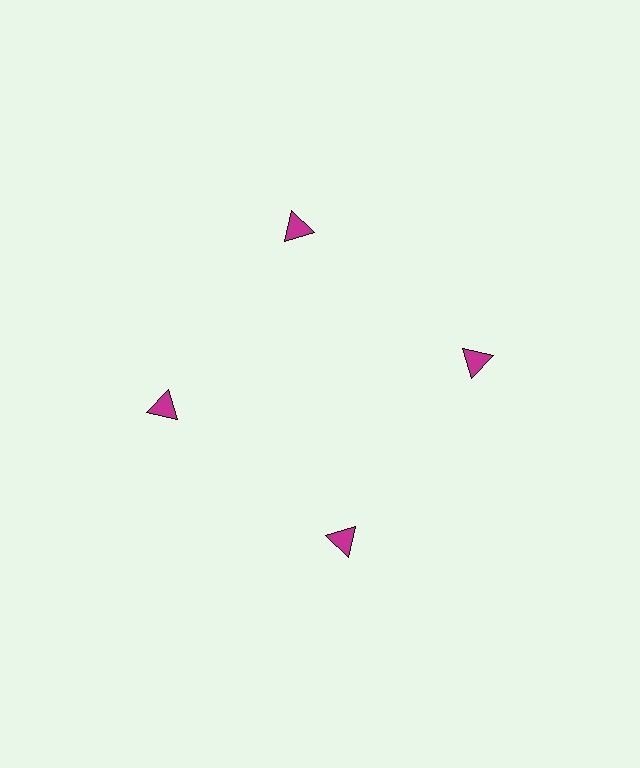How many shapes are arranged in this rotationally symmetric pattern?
There are 4 shapes, arranged in 4 groups of 1.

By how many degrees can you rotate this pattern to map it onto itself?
The pattern maps onto itself every 90 degrees of rotation.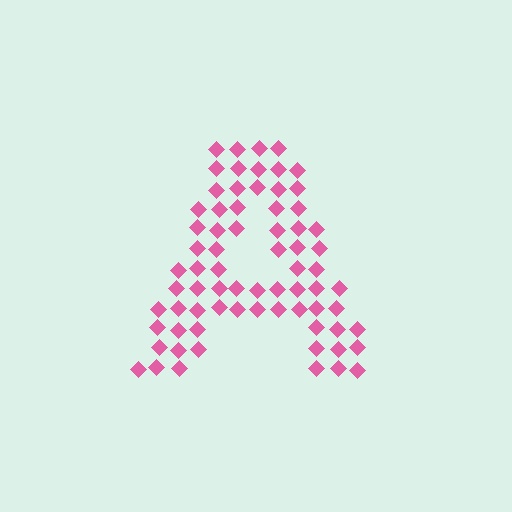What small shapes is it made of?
It is made of small diamonds.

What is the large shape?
The large shape is the letter A.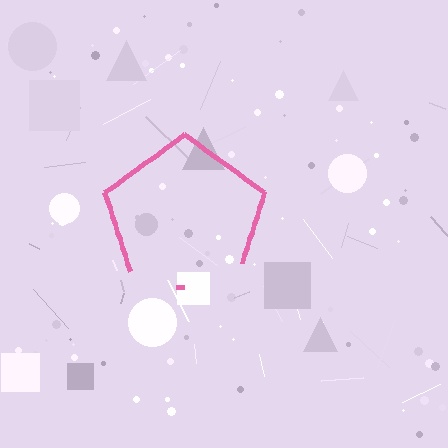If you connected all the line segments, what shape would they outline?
They would outline a pentagon.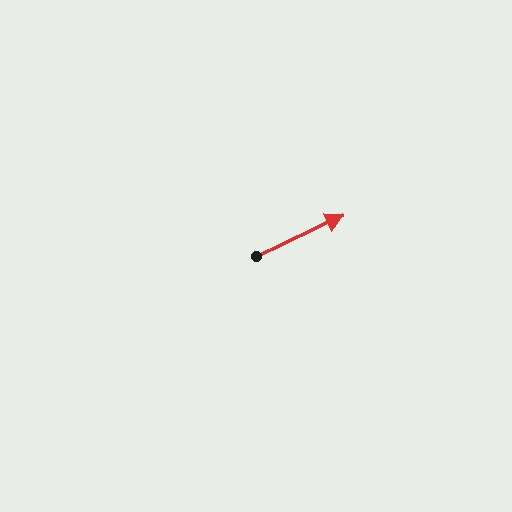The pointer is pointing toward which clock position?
Roughly 2 o'clock.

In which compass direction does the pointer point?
Northeast.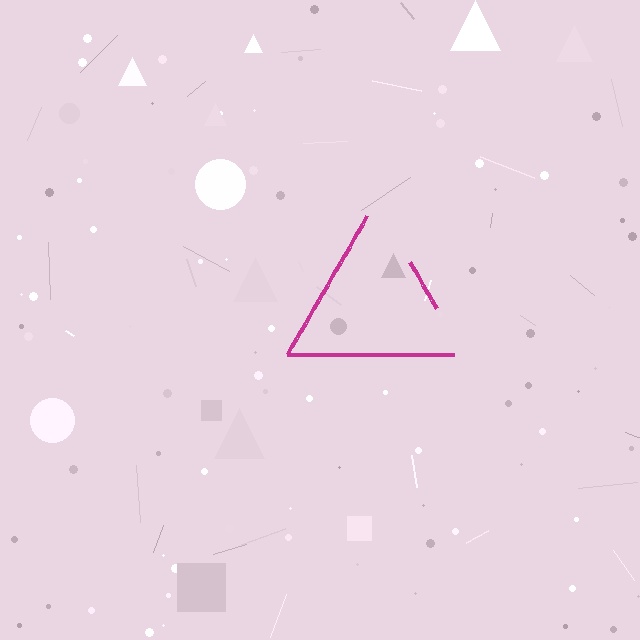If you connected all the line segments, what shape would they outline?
They would outline a triangle.